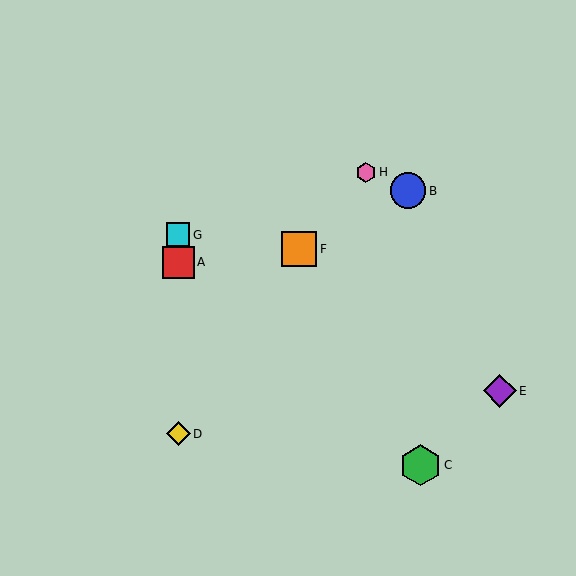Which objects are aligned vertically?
Objects A, D, G are aligned vertically.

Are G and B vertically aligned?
No, G is at x≈178 and B is at x≈408.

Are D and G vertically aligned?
Yes, both are at x≈178.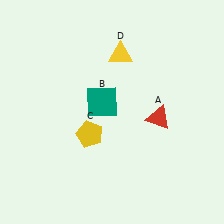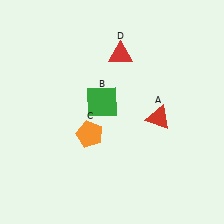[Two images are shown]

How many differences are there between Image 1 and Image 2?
There are 3 differences between the two images.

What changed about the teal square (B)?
In Image 1, B is teal. In Image 2, it changed to green.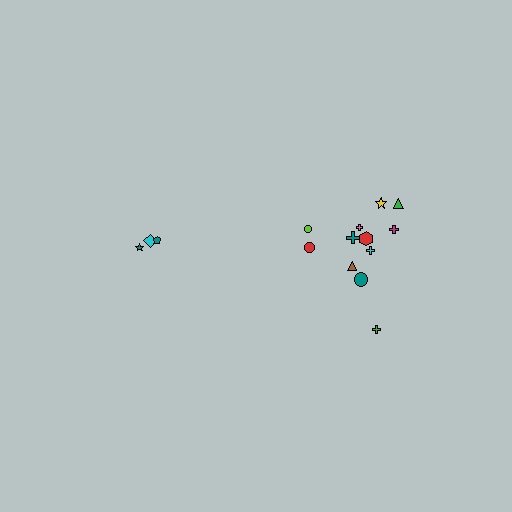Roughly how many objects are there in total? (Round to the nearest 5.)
Roughly 15 objects in total.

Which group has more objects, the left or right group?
The right group.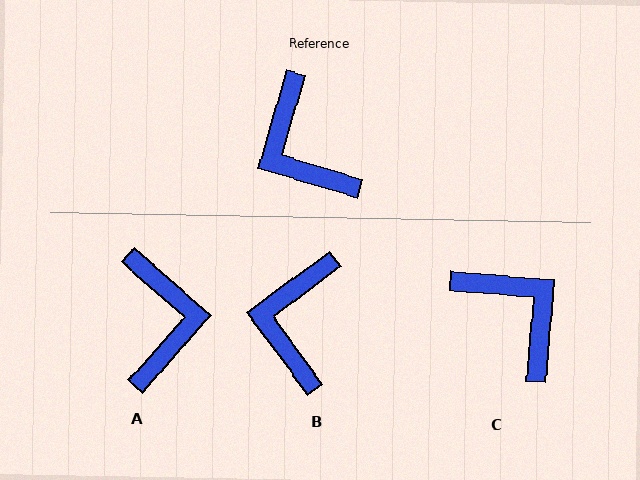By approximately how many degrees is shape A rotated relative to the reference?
Approximately 155 degrees counter-clockwise.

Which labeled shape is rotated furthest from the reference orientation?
C, about 168 degrees away.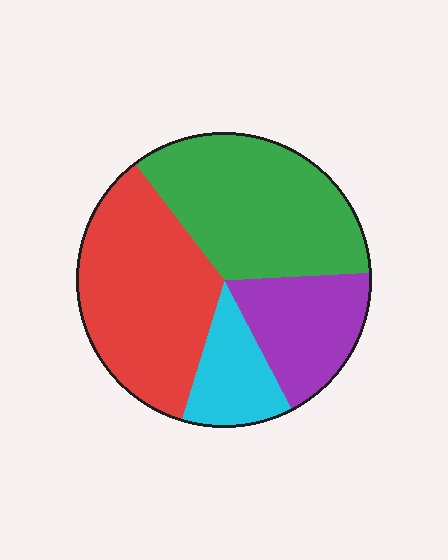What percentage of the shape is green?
Green takes up about one third (1/3) of the shape.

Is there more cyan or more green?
Green.